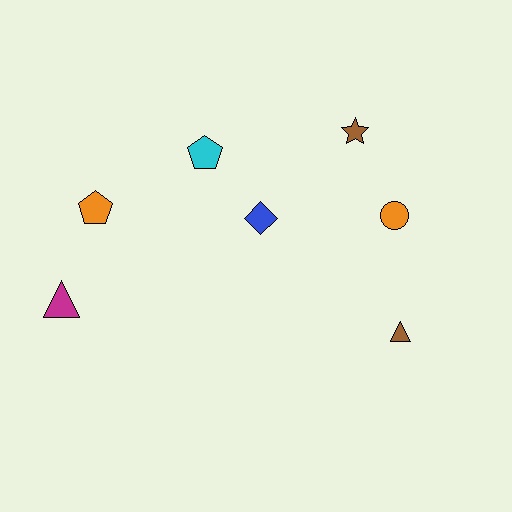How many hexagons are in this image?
There are no hexagons.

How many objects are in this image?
There are 7 objects.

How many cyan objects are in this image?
There is 1 cyan object.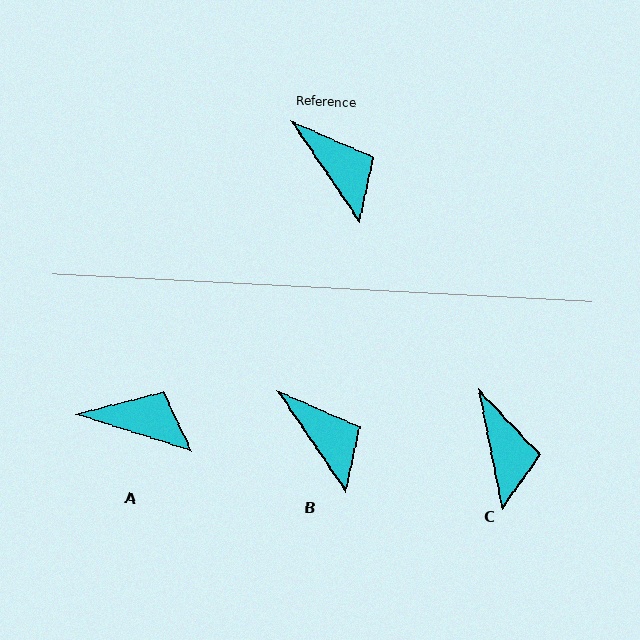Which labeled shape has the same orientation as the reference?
B.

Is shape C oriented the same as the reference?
No, it is off by about 23 degrees.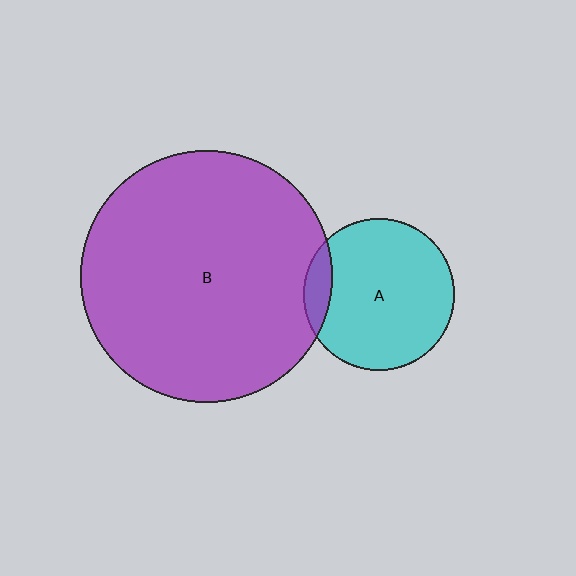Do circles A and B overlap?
Yes.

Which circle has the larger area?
Circle B (purple).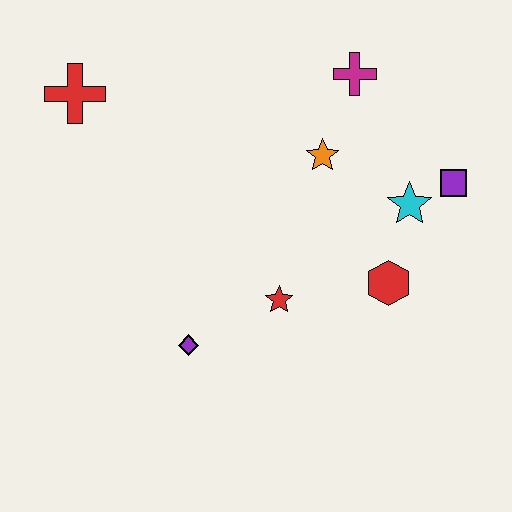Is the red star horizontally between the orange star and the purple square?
No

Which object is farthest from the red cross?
The purple square is farthest from the red cross.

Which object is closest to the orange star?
The magenta cross is closest to the orange star.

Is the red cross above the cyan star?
Yes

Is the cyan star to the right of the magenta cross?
Yes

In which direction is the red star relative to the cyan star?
The red star is to the left of the cyan star.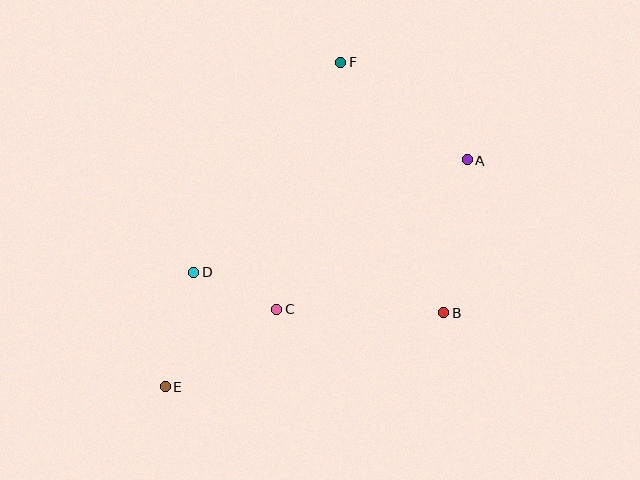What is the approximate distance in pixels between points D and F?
The distance between D and F is approximately 256 pixels.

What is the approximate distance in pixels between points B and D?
The distance between B and D is approximately 254 pixels.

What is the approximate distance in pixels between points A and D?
The distance between A and D is approximately 296 pixels.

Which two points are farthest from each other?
Points A and E are farthest from each other.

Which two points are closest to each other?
Points C and D are closest to each other.